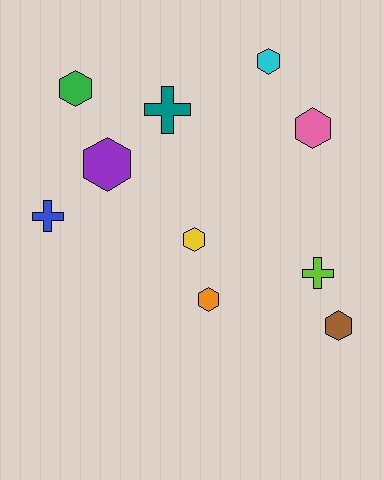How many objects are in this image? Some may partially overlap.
There are 10 objects.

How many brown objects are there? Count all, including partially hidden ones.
There is 1 brown object.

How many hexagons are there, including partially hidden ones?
There are 7 hexagons.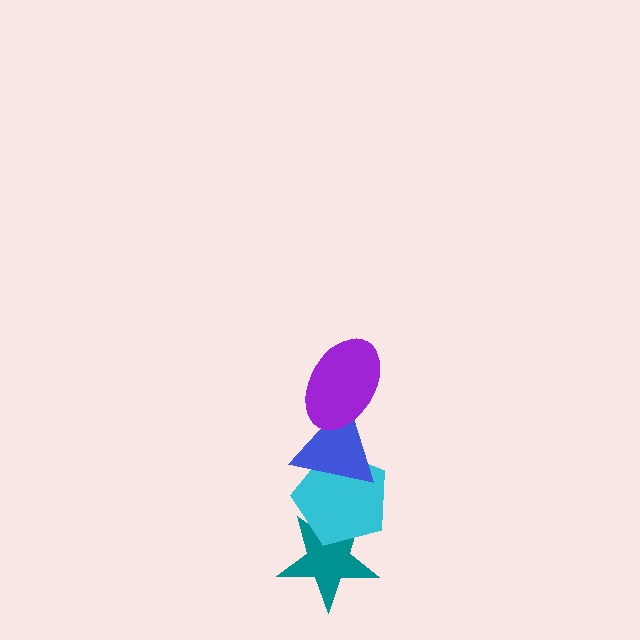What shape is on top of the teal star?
The cyan pentagon is on top of the teal star.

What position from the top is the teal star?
The teal star is 4th from the top.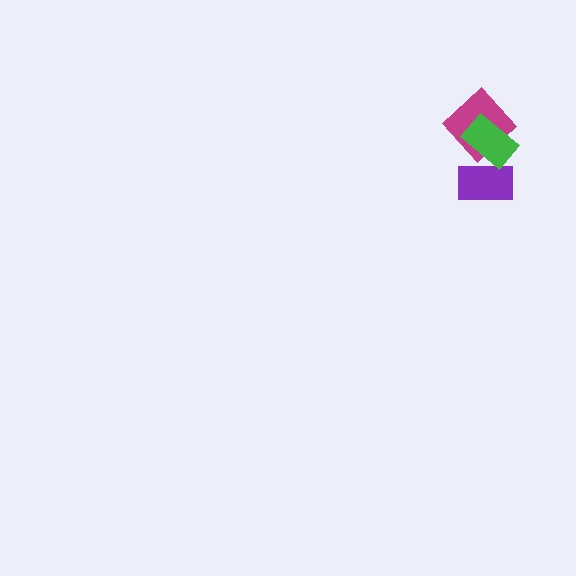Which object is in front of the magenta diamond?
The green rectangle is in front of the magenta diamond.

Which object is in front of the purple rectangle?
The green rectangle is in front of the purple rectangle.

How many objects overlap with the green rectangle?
2 objects overlap with the green rectangle.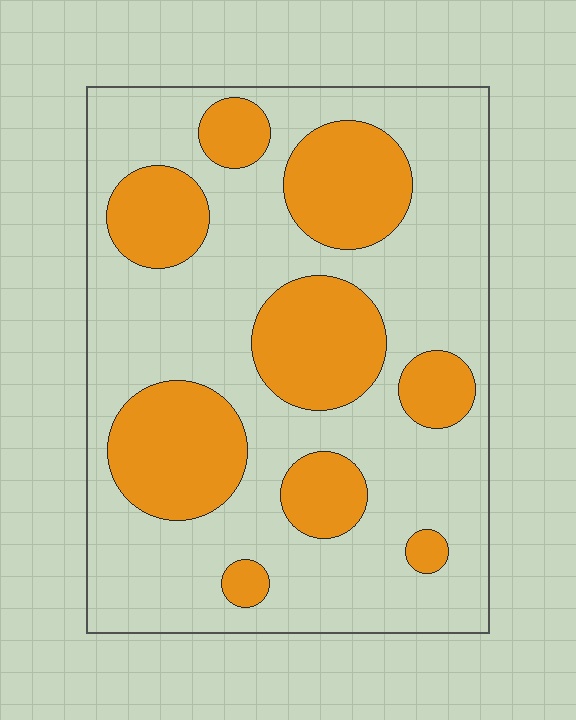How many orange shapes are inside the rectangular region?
9.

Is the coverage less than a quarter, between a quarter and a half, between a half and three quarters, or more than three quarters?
Between a quarter and a half.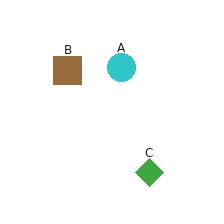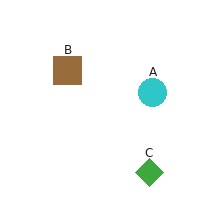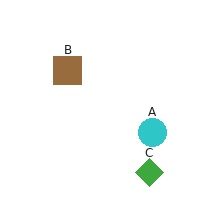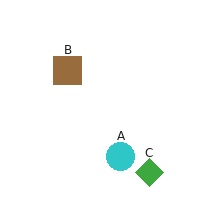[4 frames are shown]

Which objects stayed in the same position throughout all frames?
Brown square (object B) and green diamond (object C) remained stationary.